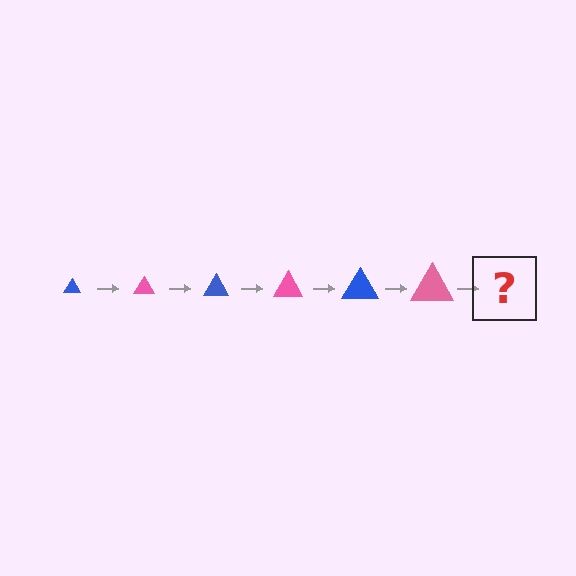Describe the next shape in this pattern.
It should be a blue triangle, larger than the previous one.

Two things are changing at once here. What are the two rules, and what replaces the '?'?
The two rules are that the triangle grows larger each step and the color cycles through blue and pink. The '?' should be a blue triangle, larger than the previous one.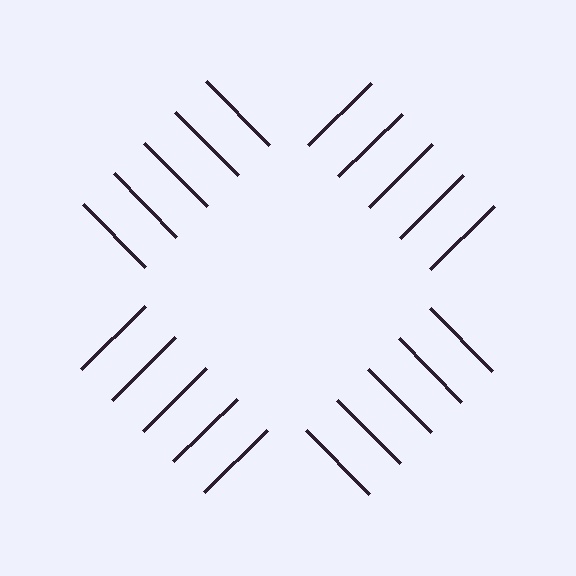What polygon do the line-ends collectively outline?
An illusory square — the line segments terminate on its edges but no continuous stroke is drawn.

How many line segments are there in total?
20 — 5 along each of the 4 edges.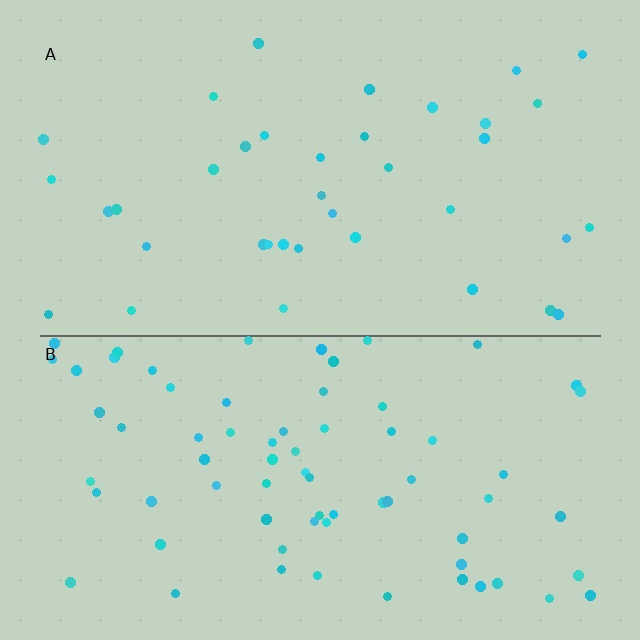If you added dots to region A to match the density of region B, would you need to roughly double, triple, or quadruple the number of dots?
Approximately double.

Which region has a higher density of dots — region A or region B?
B (the bottom).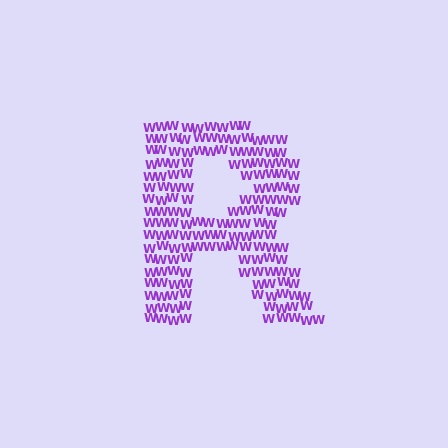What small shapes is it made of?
It is made of small letter W's.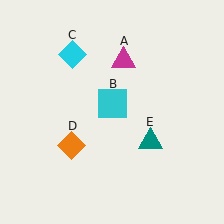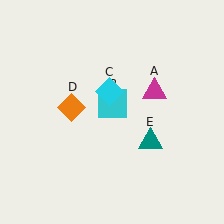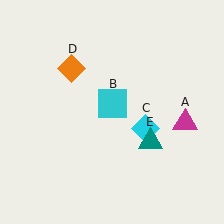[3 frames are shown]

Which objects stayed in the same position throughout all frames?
Cyan square (object B) and teal triangle (object E) remained stationary.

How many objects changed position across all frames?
3 objects changed position: magenta triangle (object A), cyan diamond (object C), orange diamond (object D).